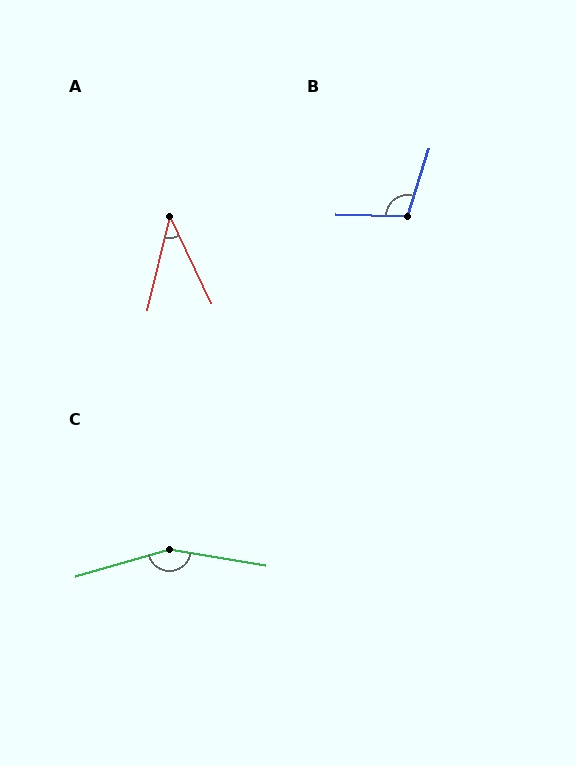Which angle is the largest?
C, at approximately 155 degrees.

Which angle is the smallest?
A, at approximately 39 degrees.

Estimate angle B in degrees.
Approximately 106 degrees.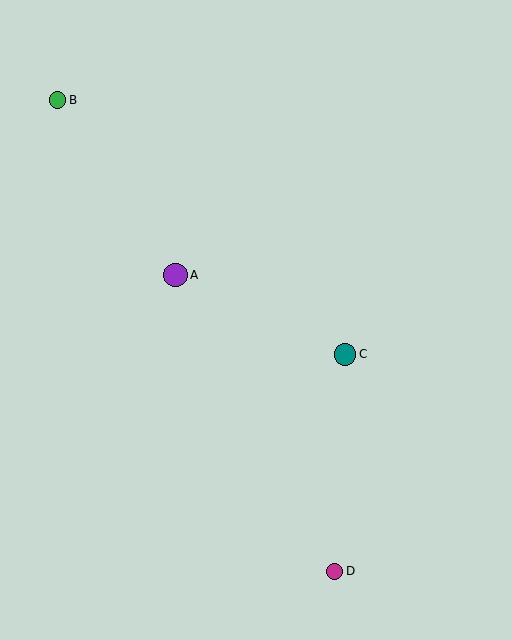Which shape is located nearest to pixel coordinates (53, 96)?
The green circle (labeled B) at (58, 100) is nearest to that location.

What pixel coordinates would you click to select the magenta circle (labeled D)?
Click at (335, 571) to select the magenta circle D.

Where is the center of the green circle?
The center of the green circle is at (58, 100).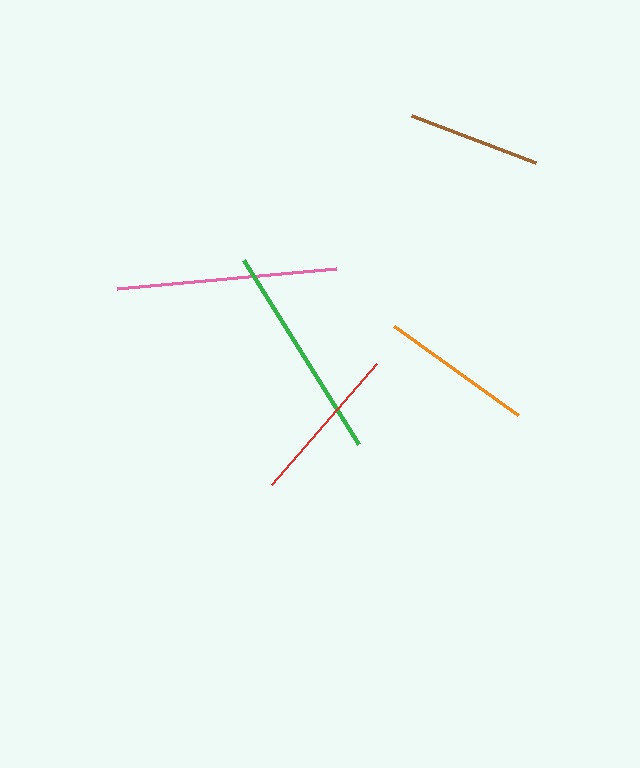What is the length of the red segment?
The red segment is approximately 160 pixels long.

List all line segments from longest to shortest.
From longest to shortest: pink, green, red, orange, brown.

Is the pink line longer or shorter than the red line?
The pink line is longer than the red line.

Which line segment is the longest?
The pink line is the longest at approximately 220 pixels.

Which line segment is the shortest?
The brown line is the shortest at approximately 133 pixels.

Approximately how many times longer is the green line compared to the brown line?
The green line is approximately 1.6 times the length of the brown line.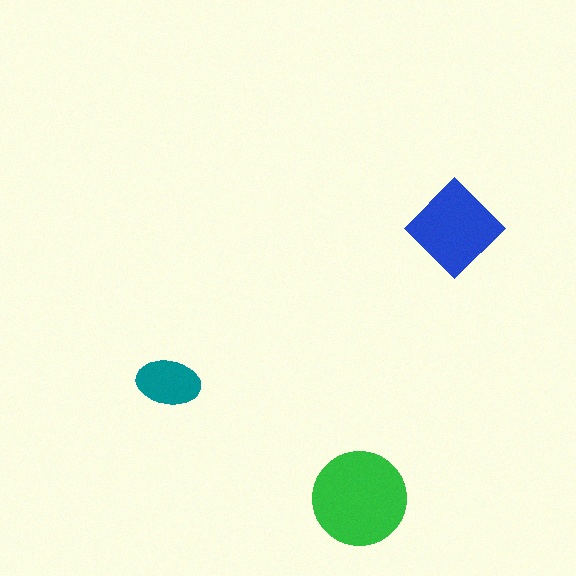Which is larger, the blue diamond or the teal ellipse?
The blue diamond.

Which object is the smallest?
The teal ellipse.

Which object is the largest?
The green circle.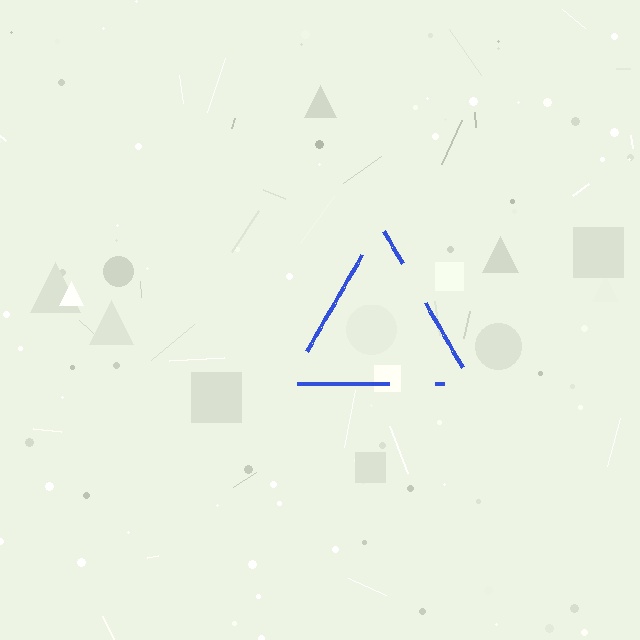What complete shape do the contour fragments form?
The contour fragments form a triangle.